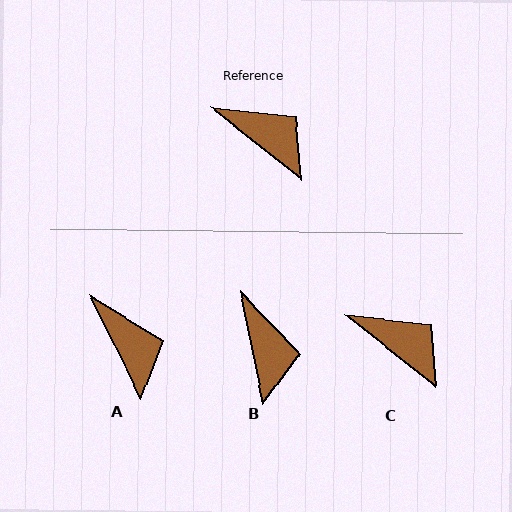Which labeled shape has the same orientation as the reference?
C.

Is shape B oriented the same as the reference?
No, it is off by about 40 degrees.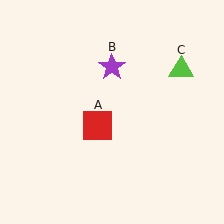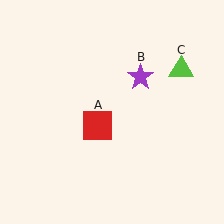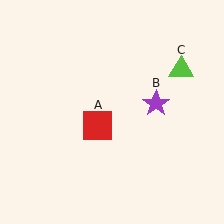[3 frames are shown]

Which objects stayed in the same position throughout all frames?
Red square (object A) and lime triangle (object C) remained stationary.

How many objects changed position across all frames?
1 object changed position: purple star (object B).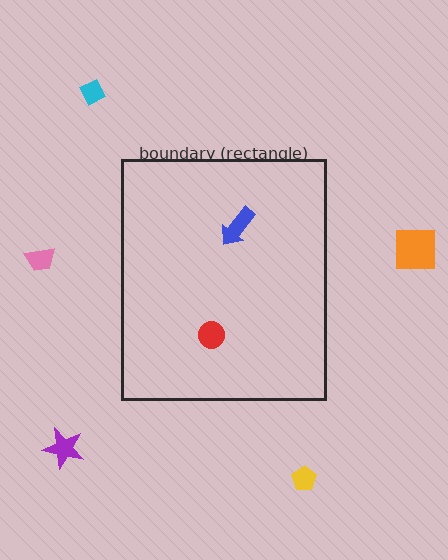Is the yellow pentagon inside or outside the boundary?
Outside.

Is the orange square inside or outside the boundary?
Outside.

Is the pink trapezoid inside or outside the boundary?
Outside.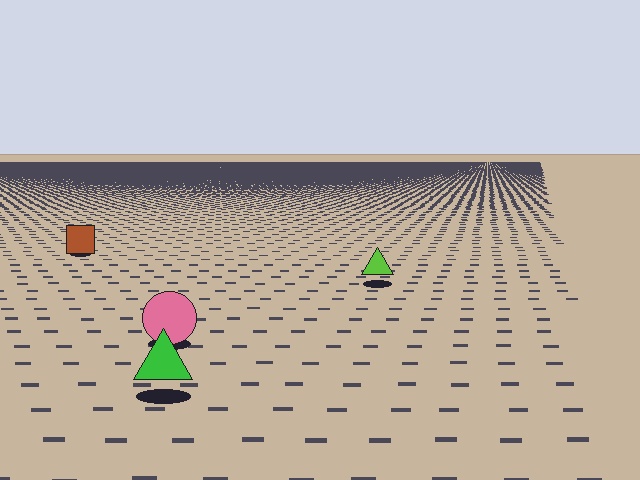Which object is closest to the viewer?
The green triangle is closest. The texture marks near it are larger and more spread out.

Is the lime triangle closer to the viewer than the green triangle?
No. The green triangle is closer — you can tell from the texture gradient: the ground texture is coarser near it.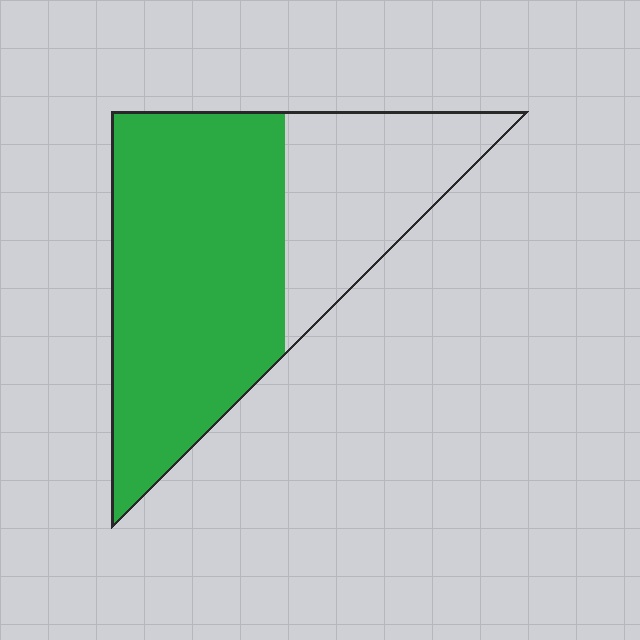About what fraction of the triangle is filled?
About two thirds (2/3).